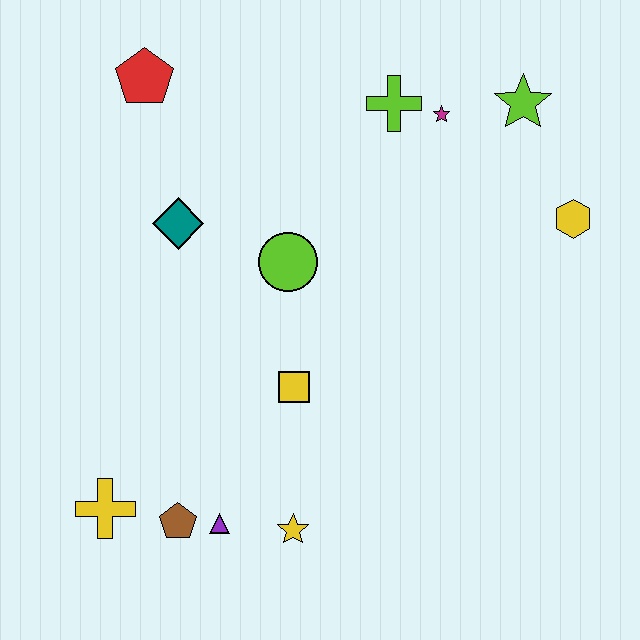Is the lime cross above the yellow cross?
Yes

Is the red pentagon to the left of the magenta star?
Yes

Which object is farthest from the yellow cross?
The lime star is farthest from the yellow cross.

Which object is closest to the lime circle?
The teal diamond is closest to the lime circle.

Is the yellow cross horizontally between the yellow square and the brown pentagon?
No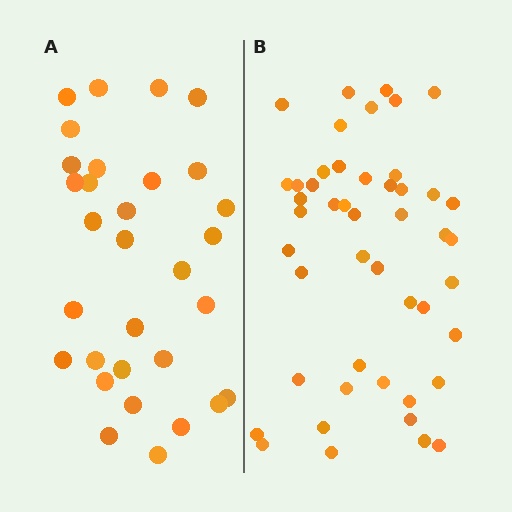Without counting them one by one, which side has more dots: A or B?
Region B (the right region) has more dots.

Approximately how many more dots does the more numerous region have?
Region B has approximately 15 more dots than region A.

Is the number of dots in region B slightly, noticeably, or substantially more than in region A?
Region B has substantially more. The ratio is roughly 1.5 to 1.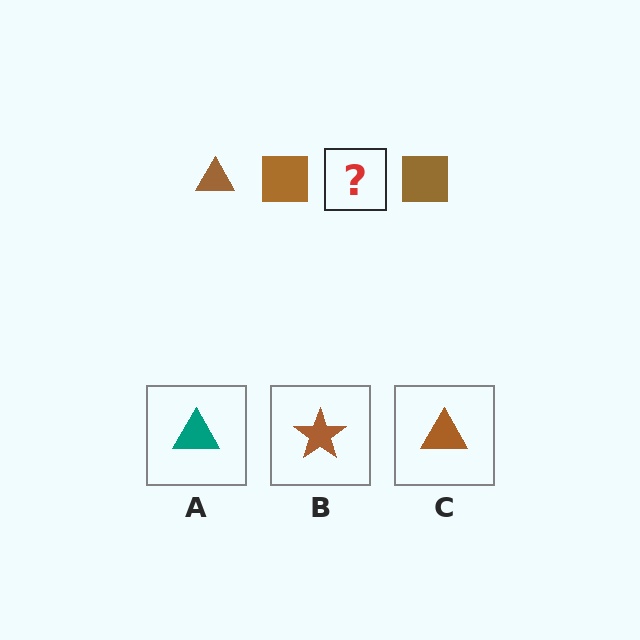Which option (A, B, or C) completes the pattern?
C.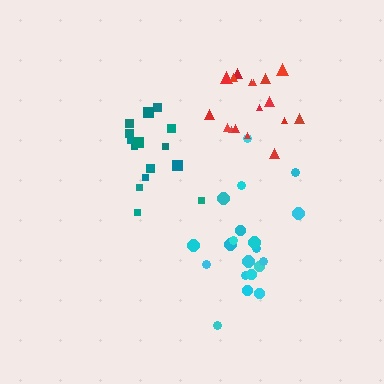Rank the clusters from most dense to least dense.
cyan, red, teal.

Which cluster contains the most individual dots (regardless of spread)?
Cyan (20).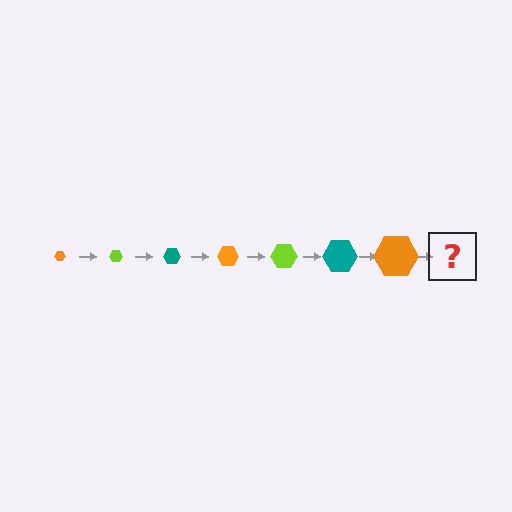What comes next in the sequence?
The next element should be a lime hexagon, larger than the previous one.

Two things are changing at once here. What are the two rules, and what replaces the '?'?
The two rules are that the hexagon grows larger each step and the color cycles through orange, lime, and teal. The '?' should be a lime hexagon, larger than the previous one.